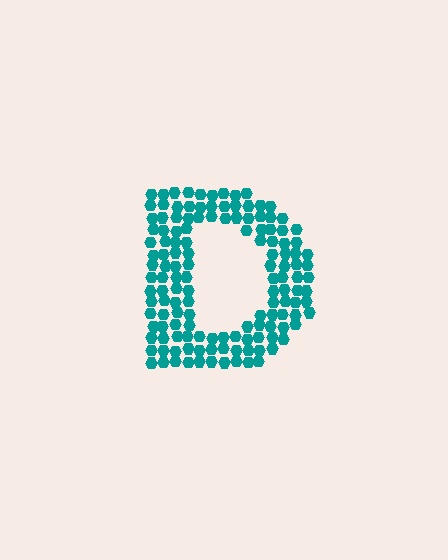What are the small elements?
The small elements are hexagons.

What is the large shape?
The large shape is the letter D.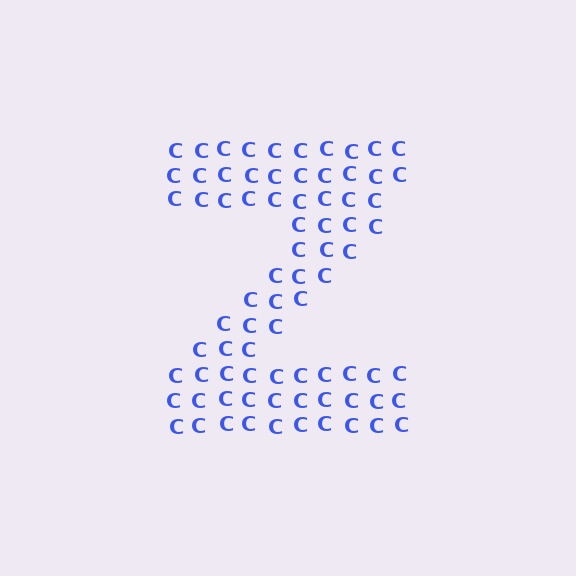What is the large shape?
The large shape is the letter Z.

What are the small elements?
The small elements are letter C's.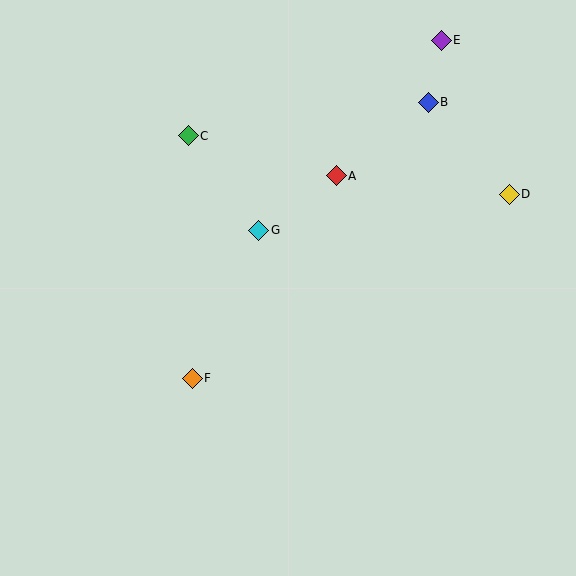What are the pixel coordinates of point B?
Point B is at (428, 102).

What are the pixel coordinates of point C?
Point C is at (188, 136).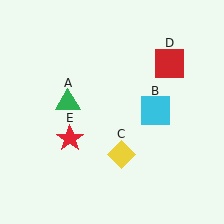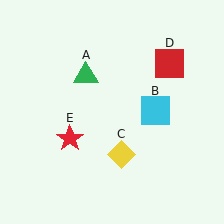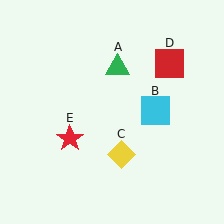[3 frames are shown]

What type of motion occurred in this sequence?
The green triangle (object A) rotated clockwise around the center of the scene.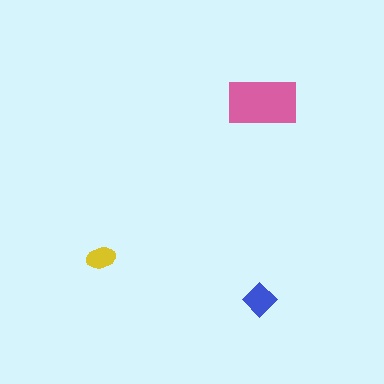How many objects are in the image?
There are 3 objects in the image.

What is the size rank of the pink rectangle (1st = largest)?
1st.